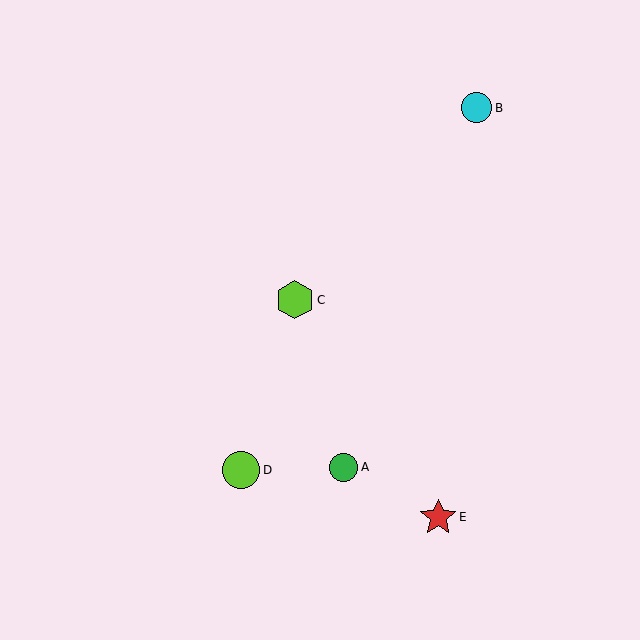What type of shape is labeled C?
Shape C is a lime hexagon.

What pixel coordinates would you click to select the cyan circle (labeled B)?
Click at (477, 108) to select the cyan circle B.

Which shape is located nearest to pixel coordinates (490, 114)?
The cyan circle (labeled B) at (477, 108) is nearest to that location.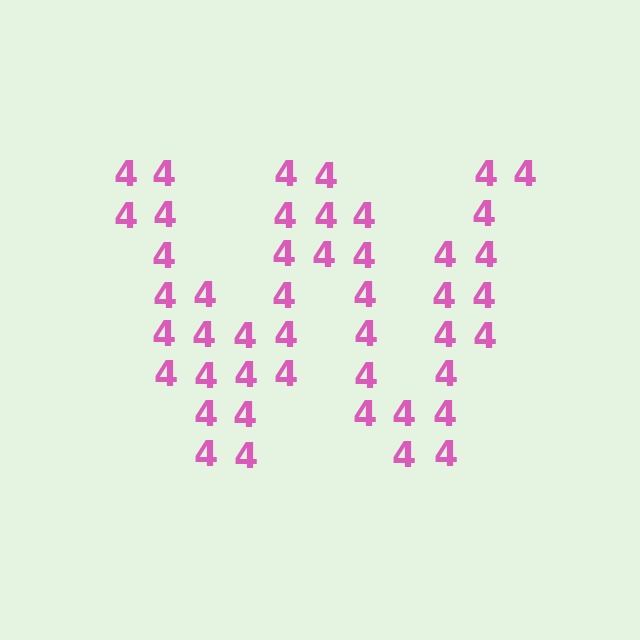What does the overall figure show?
The overall figure shows the letter W.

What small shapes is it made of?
It is made of small digit 4's.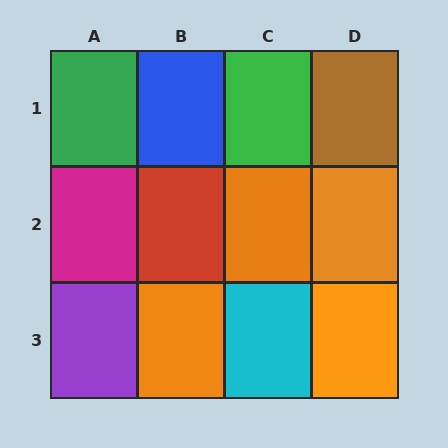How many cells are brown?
1 cell is brown.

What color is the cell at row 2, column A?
Magenta.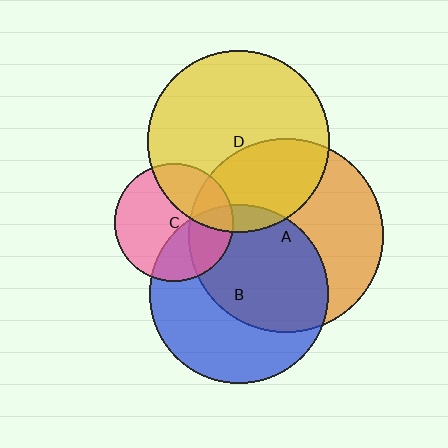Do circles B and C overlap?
Yes.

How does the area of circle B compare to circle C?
Approximately 2.3 times.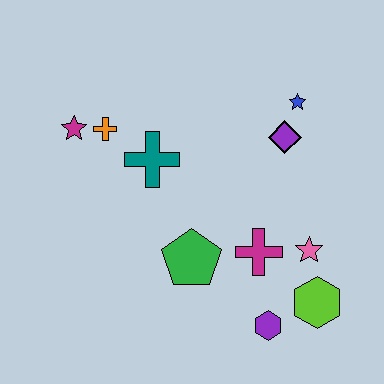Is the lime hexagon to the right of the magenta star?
Yes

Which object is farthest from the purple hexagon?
The magenta star is farthest from the purple hexagon.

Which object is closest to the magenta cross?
The pink star is closest to the magenta cross.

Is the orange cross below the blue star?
Yes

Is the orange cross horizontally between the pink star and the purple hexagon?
No